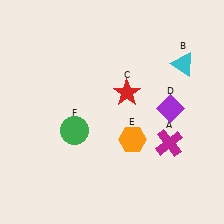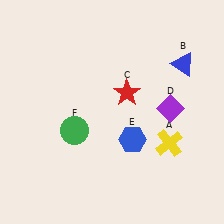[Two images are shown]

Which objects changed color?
A changed from magenta to yellow. B changed from cyan to blue. E changed from orange to blue.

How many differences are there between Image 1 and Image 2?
There are 3 differences between the two images.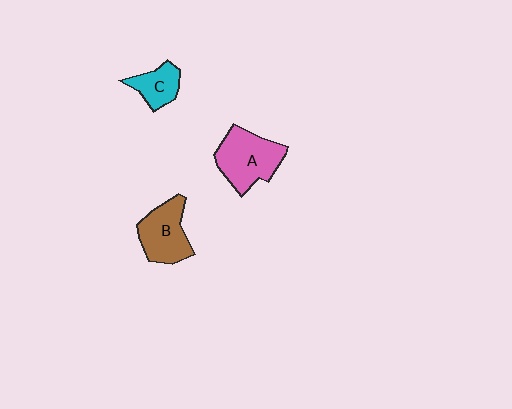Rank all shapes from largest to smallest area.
From largest to smallest: A (pink), B (brown), C (cyan).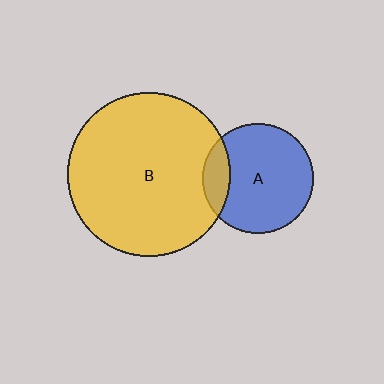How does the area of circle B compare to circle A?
Approximately 2.2 times.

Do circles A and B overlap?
Yes.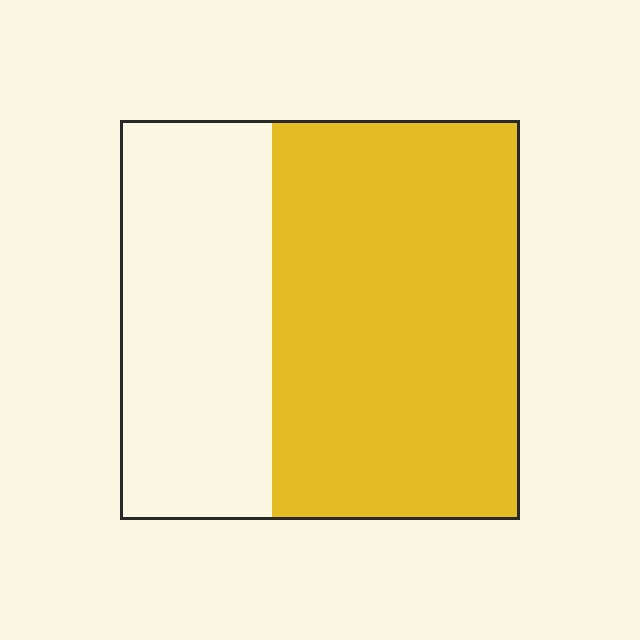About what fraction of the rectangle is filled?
About five eighths (5/8).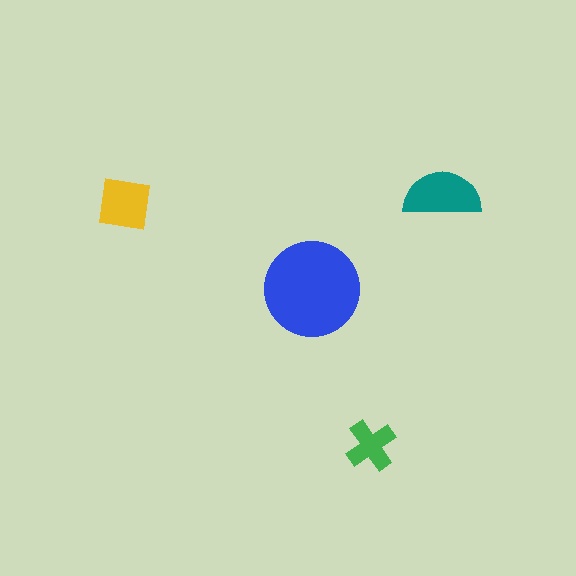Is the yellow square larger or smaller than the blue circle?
Smaller.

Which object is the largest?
The blue circle.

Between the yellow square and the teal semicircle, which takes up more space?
The teal semicircle.